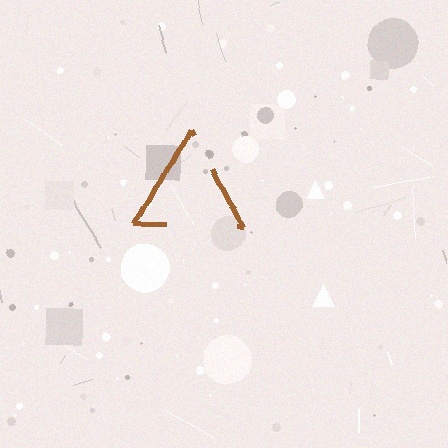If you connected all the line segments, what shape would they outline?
They would outline a triangle.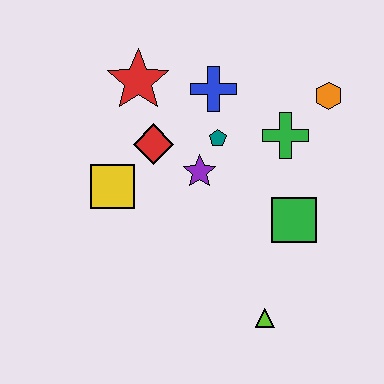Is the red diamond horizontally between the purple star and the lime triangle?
No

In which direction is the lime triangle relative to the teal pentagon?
The lime triangle is below the teal pentagon.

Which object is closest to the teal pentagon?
The purple star is closest to the teal pentagon.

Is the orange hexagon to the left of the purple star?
No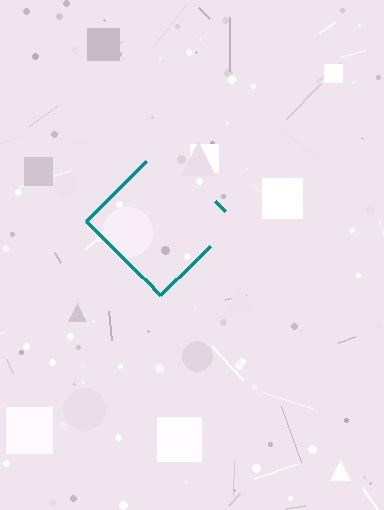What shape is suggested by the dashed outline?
The dashed outline suggests a diamond.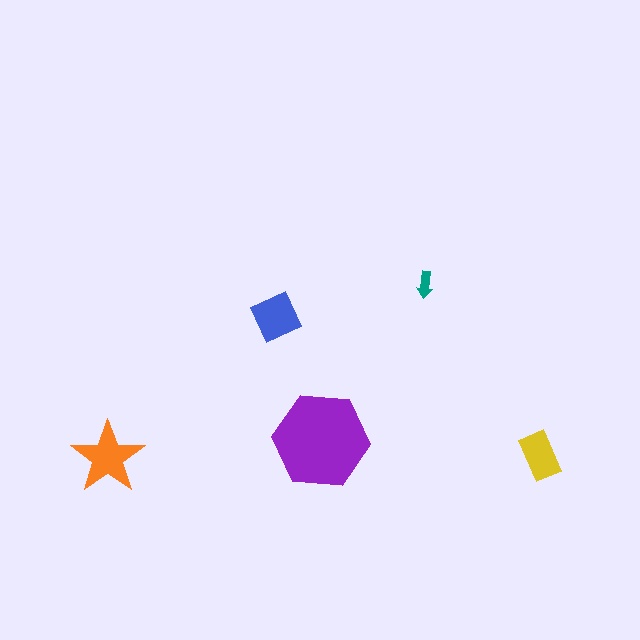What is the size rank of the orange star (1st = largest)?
2nd.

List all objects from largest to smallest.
The purple hexagon, the orange star, the blue square, the yellow rectangle, the teal arrow.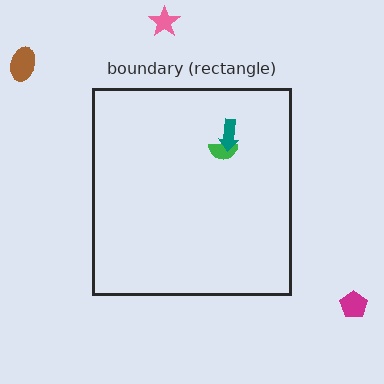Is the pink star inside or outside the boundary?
Outside.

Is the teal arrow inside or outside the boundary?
Inside.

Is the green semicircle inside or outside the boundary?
Inside.